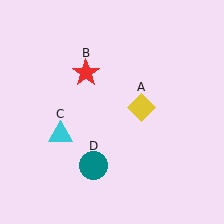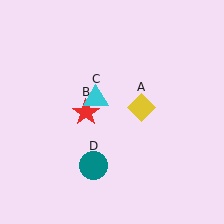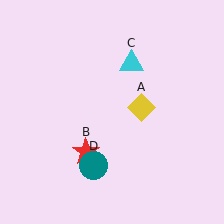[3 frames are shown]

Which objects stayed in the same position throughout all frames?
Yellow diamond (object A) and teal circle (object D) remained stationary.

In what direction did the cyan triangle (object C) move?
The cyan triangle (object C) moved up and to the right.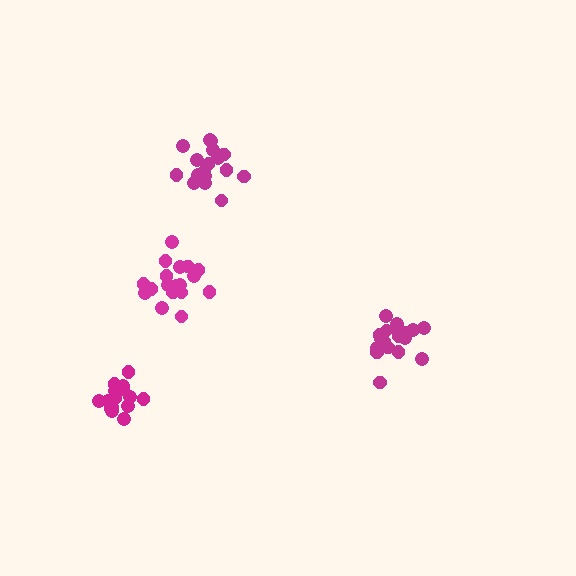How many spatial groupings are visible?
There are 4 spatial groupings.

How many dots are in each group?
Group 1: 15 dots, Group 2: 17 dots, Group 3: 18 dots, Group 4: 18 dots (68 total).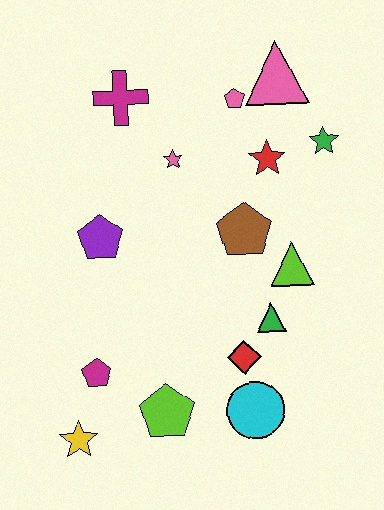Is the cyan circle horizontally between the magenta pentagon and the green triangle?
Yes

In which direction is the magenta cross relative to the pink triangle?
The magenta cross is to the left of the pink triangle.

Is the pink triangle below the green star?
No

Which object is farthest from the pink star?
The yellow star is farthest from the pink star.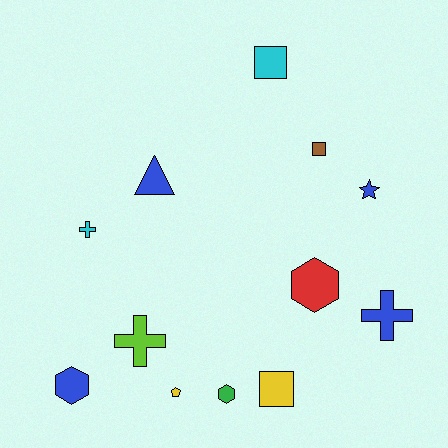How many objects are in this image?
There are 12 objects.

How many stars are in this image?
There is 1 star.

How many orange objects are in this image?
There are no orange objects.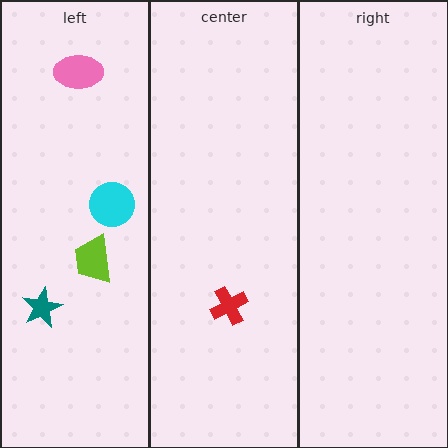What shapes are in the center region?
The red cross.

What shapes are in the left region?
The pink ellipse, the lime trapezoid, the teal star, the cyan circle.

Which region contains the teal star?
The left region.